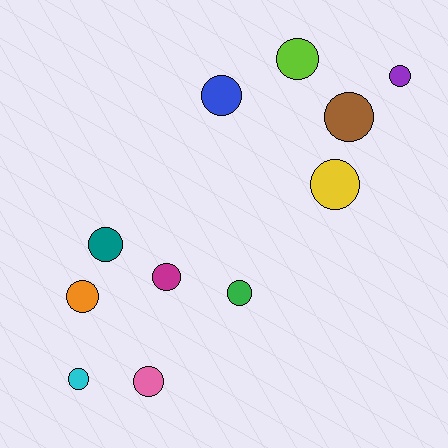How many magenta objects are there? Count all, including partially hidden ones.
There is 1 magenta object.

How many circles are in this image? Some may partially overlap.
There are 11 circles.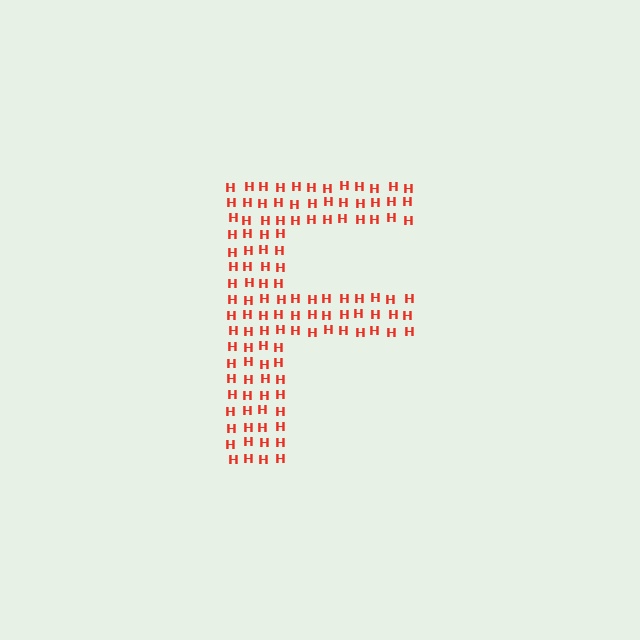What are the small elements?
The small elements are letter H's.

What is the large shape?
The large shape is the letter F.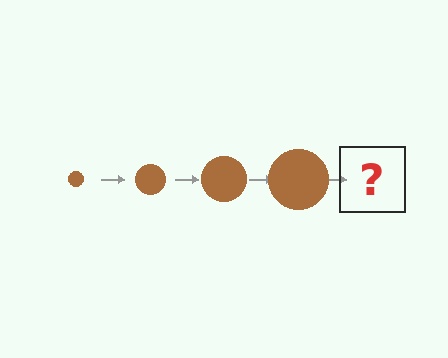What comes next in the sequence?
The next element should be a brown circle, larger than the previous one.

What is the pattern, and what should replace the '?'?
The pattern is that the circle gets progressively larger each step. The '?' should be a brown circle, larger than the previous one.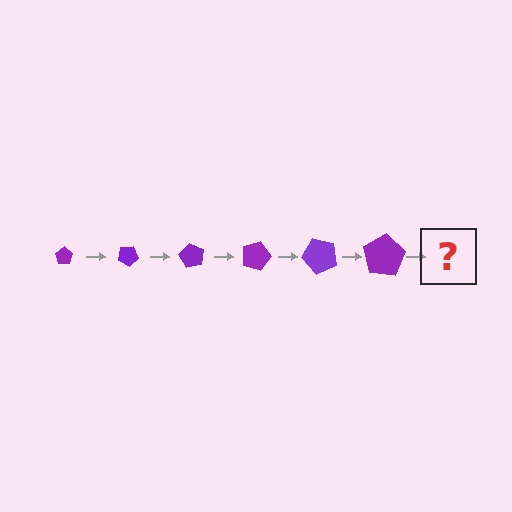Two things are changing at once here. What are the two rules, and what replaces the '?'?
The two rules are that the pentagon grows larger each step and it rotates 30 degrees each step. The '?' should be a pentagon, larger than the previous one and rotated 180 degrees from the start.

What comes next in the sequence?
The next element should be a pentagon, larger than the previous one and rotated 180 degrees from the start.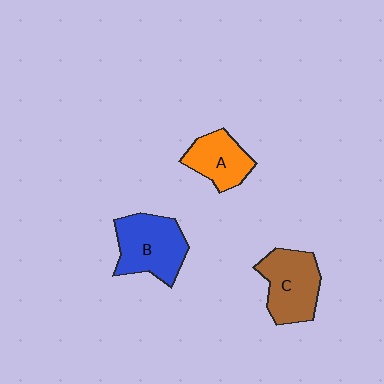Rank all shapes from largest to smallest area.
From largest to smallest: B (blue), C (brown), A (orange).